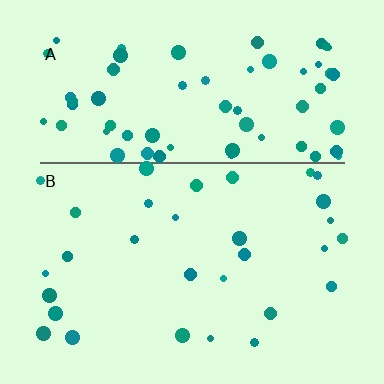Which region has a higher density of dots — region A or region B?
A (the top).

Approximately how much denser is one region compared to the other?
Approximately 2.4× — region A over region B.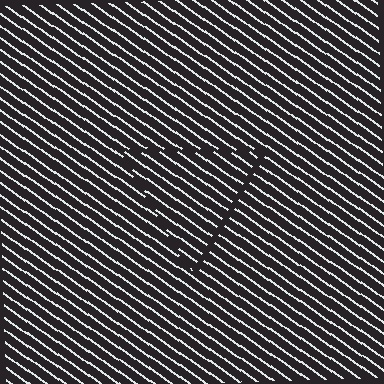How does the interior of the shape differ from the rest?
The interior of the shape contains the same grating, shifted by half a period — the contour is defined by the phase discontinuity where line-ends from the inner and outer gratings abut.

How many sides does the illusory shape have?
3 sides — the line-ends trace a triangle.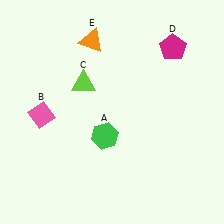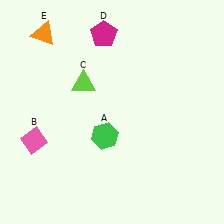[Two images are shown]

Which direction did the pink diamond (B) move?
The pink diamond (B) moved down.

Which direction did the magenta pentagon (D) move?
The magenta pentagon (D) moved left.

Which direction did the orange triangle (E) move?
The orange triangle (E) moved left.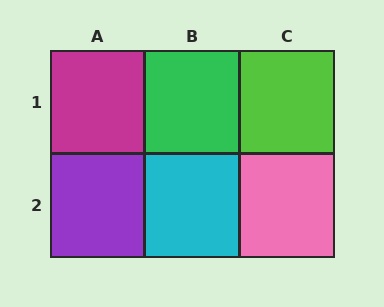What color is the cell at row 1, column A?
Magenta.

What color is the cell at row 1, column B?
Green.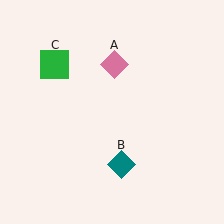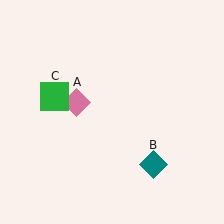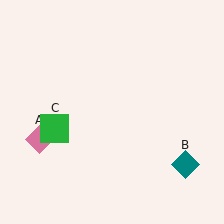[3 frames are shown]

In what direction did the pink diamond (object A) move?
The pink diamond (object A) moved down and to the left.